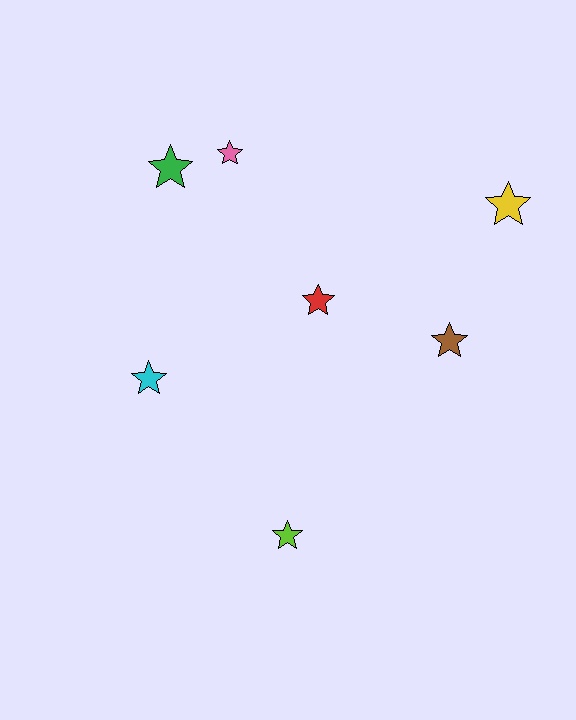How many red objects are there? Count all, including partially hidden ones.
There is 1 red object.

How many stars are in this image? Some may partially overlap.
There are 7 stars.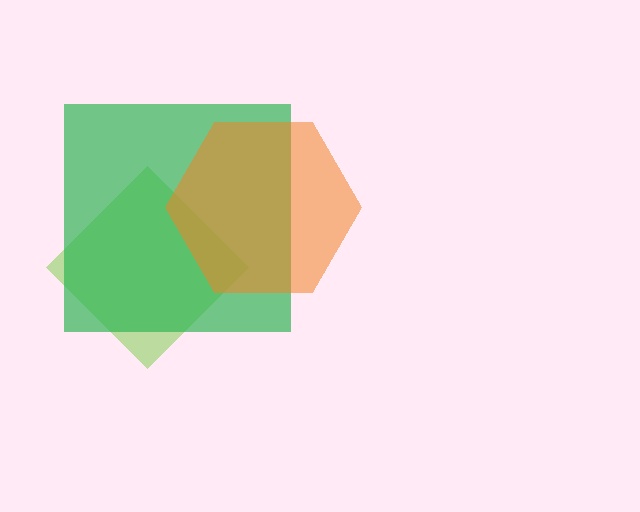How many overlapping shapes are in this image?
There are 3 overlapping shapes in the image.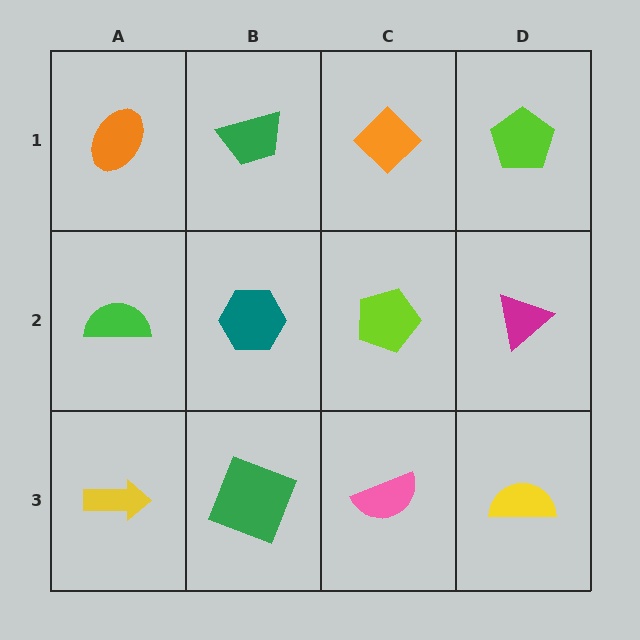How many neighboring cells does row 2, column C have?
4.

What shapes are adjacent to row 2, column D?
A lime pentagon (row 1, column D), a yellow semicircle (row 3, column D), a lime pentagon (row 2, column C).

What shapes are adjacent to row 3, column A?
A green semicircle (row 2, column A), a green square (row 3, column B).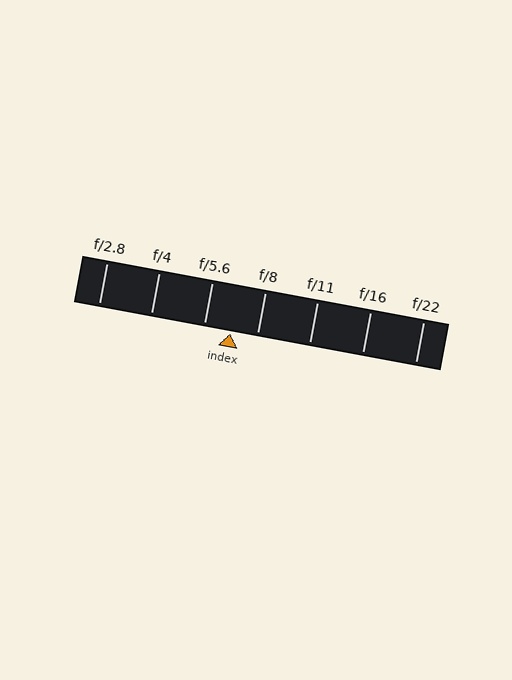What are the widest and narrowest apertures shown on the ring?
The widest aperture shown is f/2.8 and the narrowest is f/22.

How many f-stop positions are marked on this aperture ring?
There are 7 f-stop positions marked.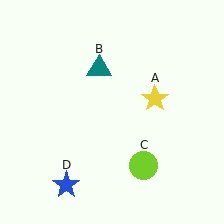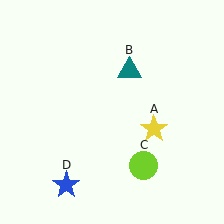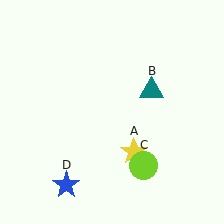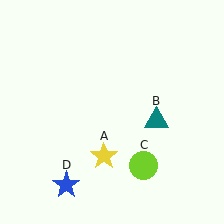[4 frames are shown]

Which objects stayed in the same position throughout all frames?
Lime circle (object C) and blue star (object D) remained stationary.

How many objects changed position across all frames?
2 objects changed position: yellow star (object A), teal triangle (object B).